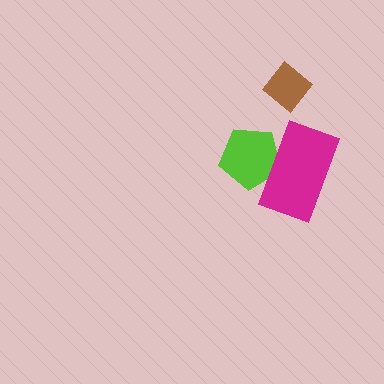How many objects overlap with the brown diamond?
0 objects overlap with the brown diamond.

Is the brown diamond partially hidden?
No, no other shape covers it.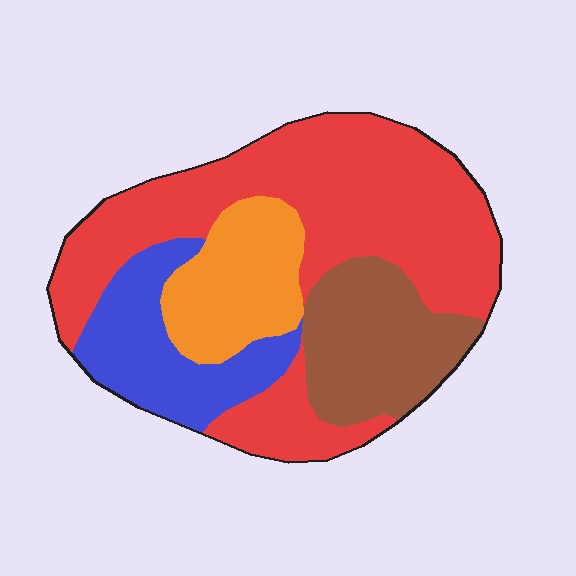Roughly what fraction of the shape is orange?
Orange covers around 15% of the shape.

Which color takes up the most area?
Red, at roughly 50%.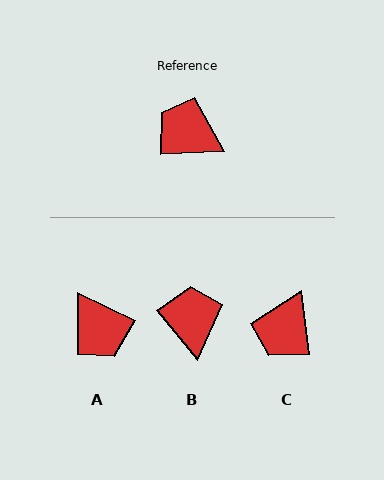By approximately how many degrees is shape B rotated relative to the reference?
Approximately 54 degrees clockwise.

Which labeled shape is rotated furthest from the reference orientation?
A, about 152 degrees away.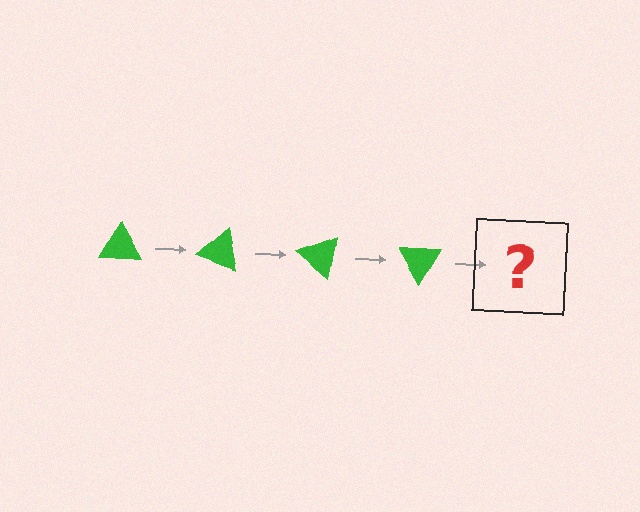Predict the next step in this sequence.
The next step is a green triangle rotated 80 degrees.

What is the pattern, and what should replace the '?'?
The pattern is that the triangle rotates 20 degrees each step. The '?' should be a green triangle rotated 80 degrees.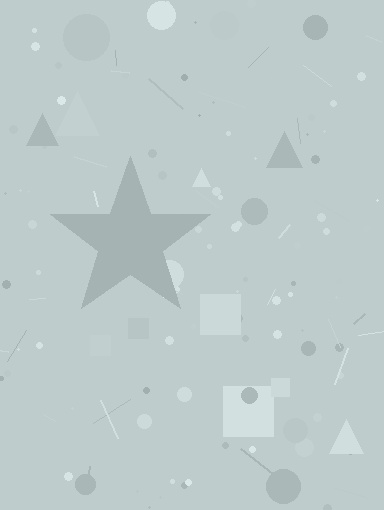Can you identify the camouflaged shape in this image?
The camouflaged shape is a star.